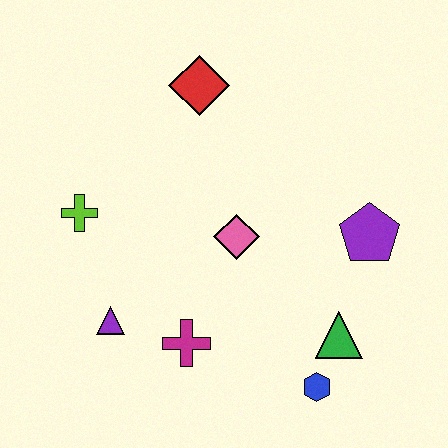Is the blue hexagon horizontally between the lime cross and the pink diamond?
No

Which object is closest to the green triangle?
The blue hexagon is closest to the green triangle.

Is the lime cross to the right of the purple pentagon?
No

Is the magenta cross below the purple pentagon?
Yes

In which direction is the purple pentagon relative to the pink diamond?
The purple pentagon is to the right of the pink diamond.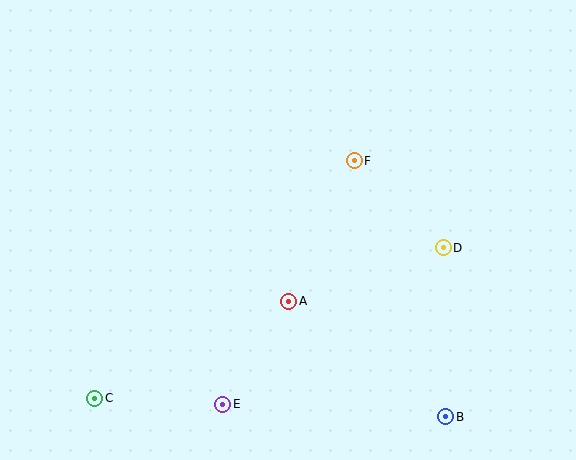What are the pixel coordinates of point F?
Point F is at (354, 161).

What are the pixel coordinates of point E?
Point E is at (223, 404).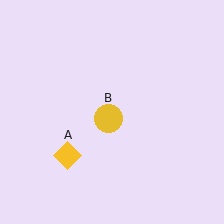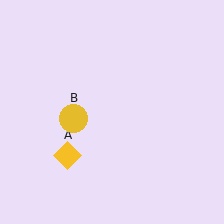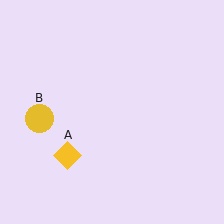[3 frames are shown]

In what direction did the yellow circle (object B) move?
The yellow circle (object B) moved left.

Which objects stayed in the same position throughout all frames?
Yellow diamond (object A) remained stationary.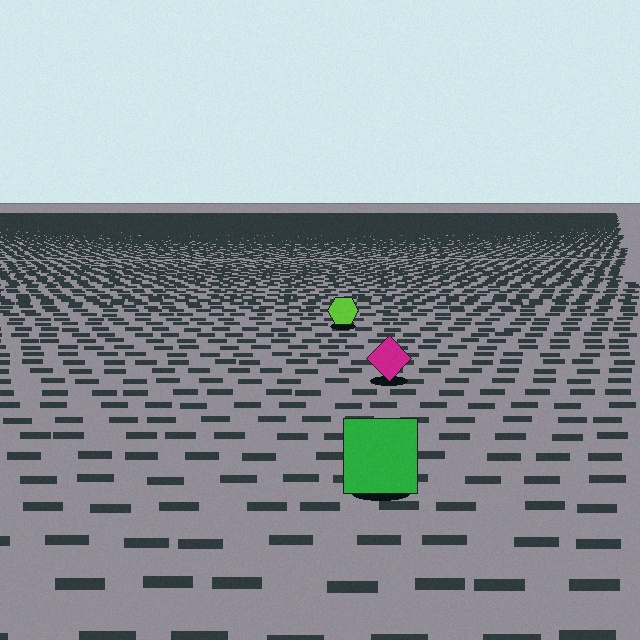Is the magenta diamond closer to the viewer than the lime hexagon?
Yes. The magenta diamond is closer — you can tell from the texture gradient: the ground texture is coarser near it.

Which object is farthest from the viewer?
The lime hexagon is farthest from the viewer. It appears smaller and the ground texture around it is denser.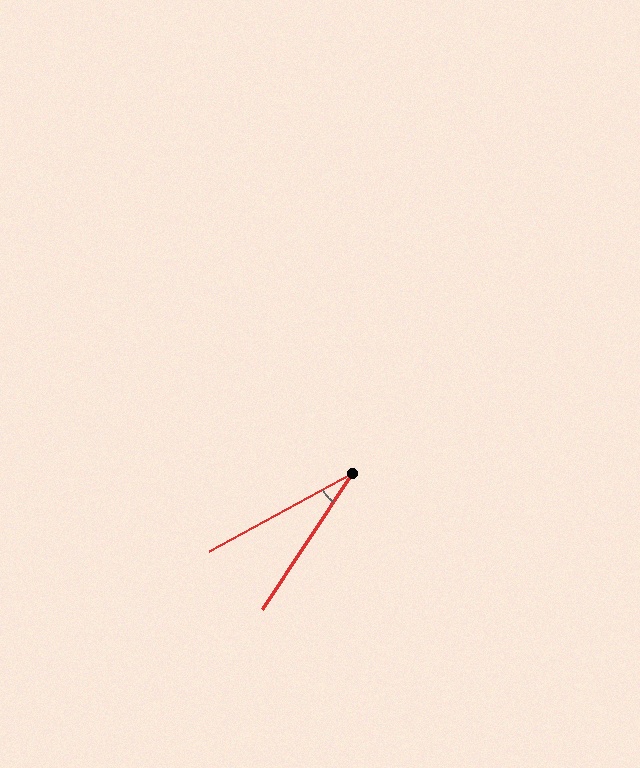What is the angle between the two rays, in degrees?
Approximately 28 degrees.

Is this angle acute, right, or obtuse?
It is acute.